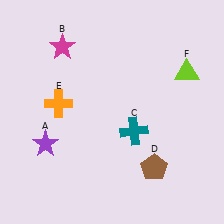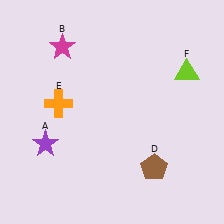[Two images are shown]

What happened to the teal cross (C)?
The teal cross (C) was removed in Image 2. It was in the bottom-right area of Image 1.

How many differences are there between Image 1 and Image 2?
There is 1 difference between the two images.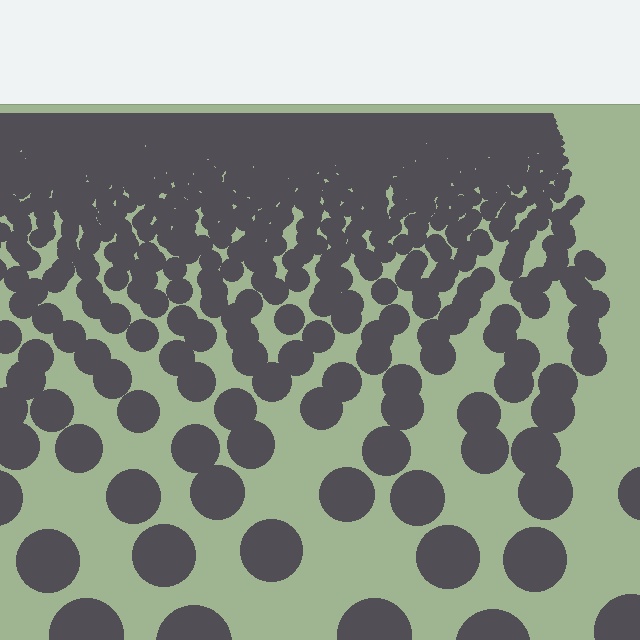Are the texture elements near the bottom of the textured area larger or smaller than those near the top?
Larger. Near the bottom, elements are closer to the viewer and appear at a bigger on-screen size.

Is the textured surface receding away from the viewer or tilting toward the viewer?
The surface is receding away from the viewer. Texture elements get smaller and denser toward the top.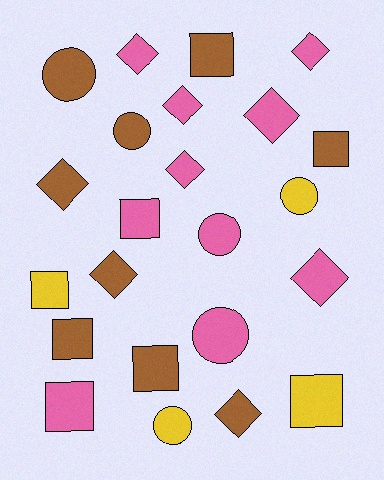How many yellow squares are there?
There are 2 yellow squares.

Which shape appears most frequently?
Diamond, with 9 objects.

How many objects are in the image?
There are 23 objects.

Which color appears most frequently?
Pink, with 10 objects.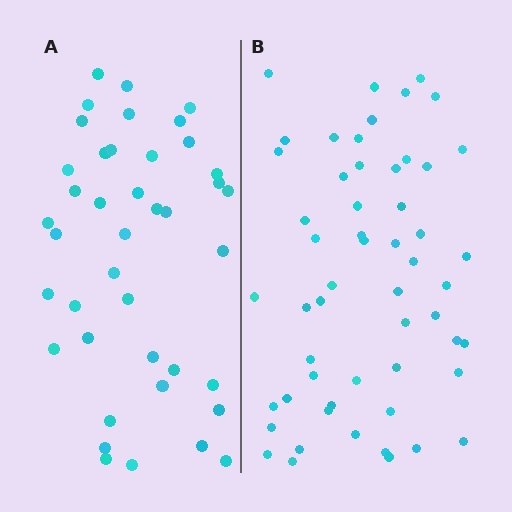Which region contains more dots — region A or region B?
Region B (the right region) has more dots.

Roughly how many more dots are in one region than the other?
Region B has approximately 15 more dots than region A.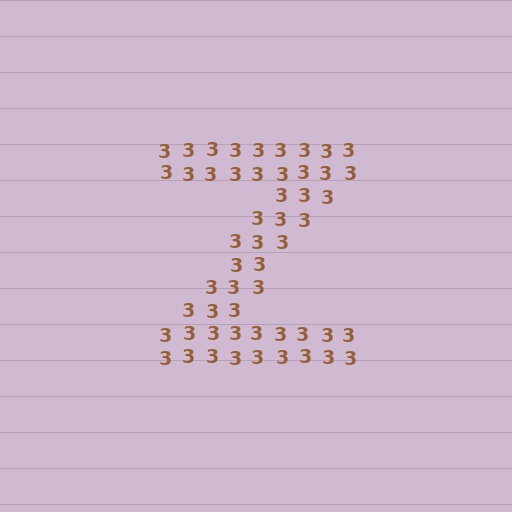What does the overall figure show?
The overall figure shows the letter Z.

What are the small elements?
The small elements are digit 3's.